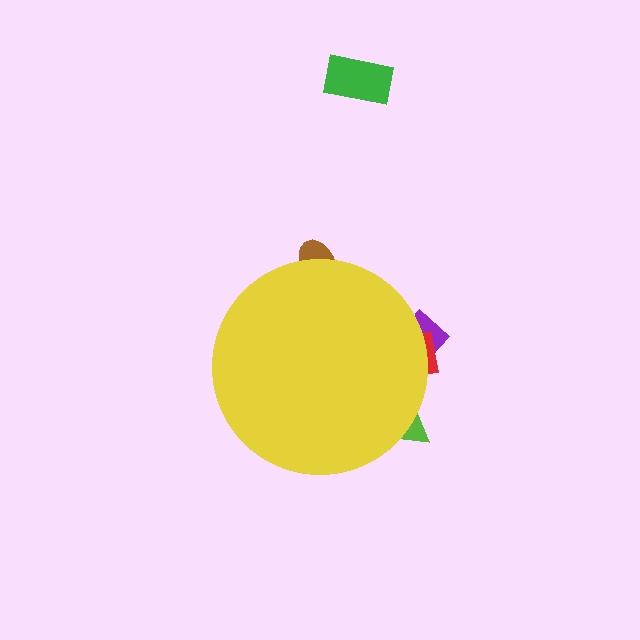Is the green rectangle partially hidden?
No, the green rectangle is fully visible.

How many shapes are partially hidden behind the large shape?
4 shapes are partially hidden.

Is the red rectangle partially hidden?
Yes, the red rectangle is partially hidden behind the yellow circle.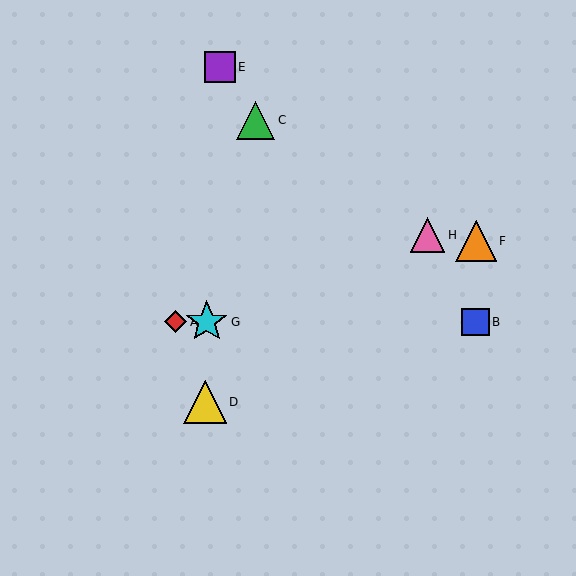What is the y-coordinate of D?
Object D is at y≈402.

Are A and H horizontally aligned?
No, A is at y≈322 and H is at y≈235.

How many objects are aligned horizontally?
3 objects (A, B, G) are aligned horizontally.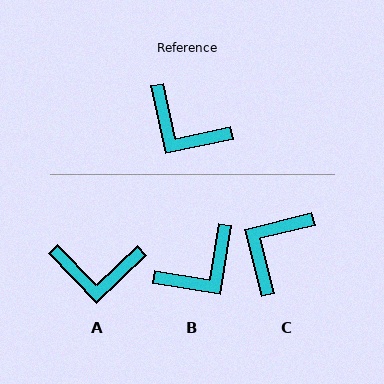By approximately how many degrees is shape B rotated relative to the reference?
Approximately 69 degrees counter-clockwise.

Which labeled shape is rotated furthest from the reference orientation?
C, about 88 degrees away.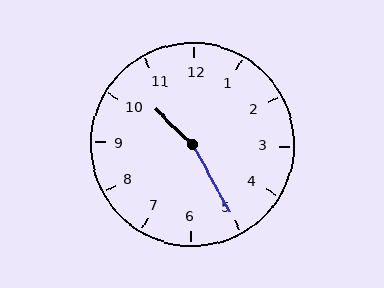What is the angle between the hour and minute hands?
Approximately 162 degrees.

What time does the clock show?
10:25.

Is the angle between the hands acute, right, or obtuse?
It is obtuse.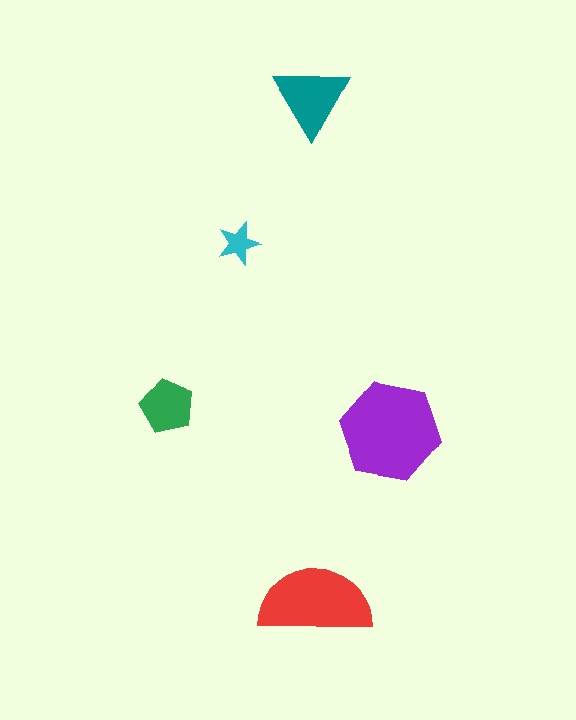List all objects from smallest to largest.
The cyan star, the green pentagon, the teal triangle, the red semicircle, the purple hexagon.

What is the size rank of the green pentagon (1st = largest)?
4th.